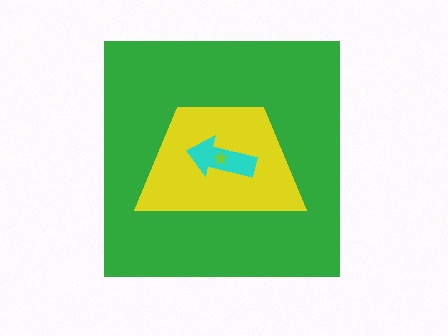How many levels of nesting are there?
4.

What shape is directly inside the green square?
The yellow trapezoid.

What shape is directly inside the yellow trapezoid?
The cyan arrow.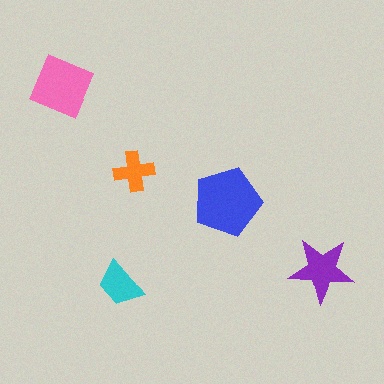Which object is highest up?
The pink square is topmost.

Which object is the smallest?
The orange cross.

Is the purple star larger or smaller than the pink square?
Smaller.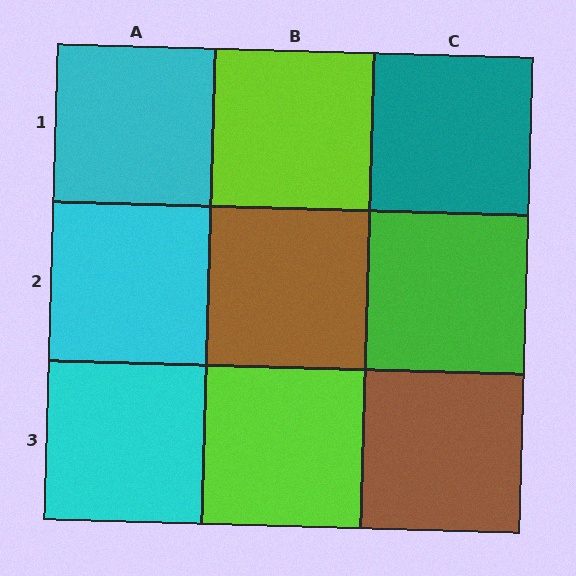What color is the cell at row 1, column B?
Lime.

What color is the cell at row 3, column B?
Lime.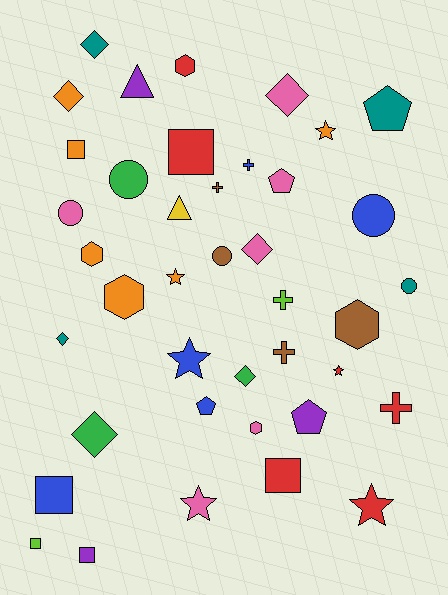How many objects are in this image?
There are 40 objects.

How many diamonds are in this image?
There are 7 diamonds.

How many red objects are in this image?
There are 6 red objects.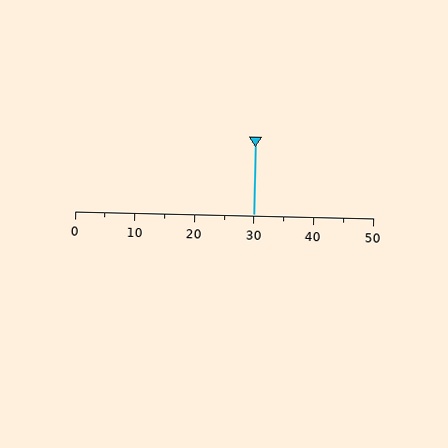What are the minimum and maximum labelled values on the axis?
The axis runs from 0 to 50.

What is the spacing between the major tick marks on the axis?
The major ticks are spaced 10 apart.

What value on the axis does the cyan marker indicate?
The marker indicates approximately 30.